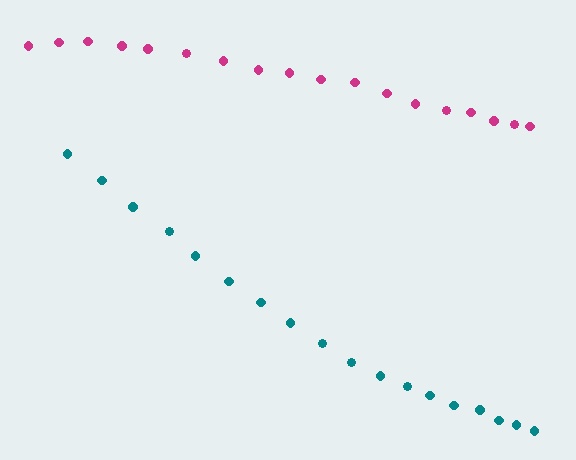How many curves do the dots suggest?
There are 2 distinct paths.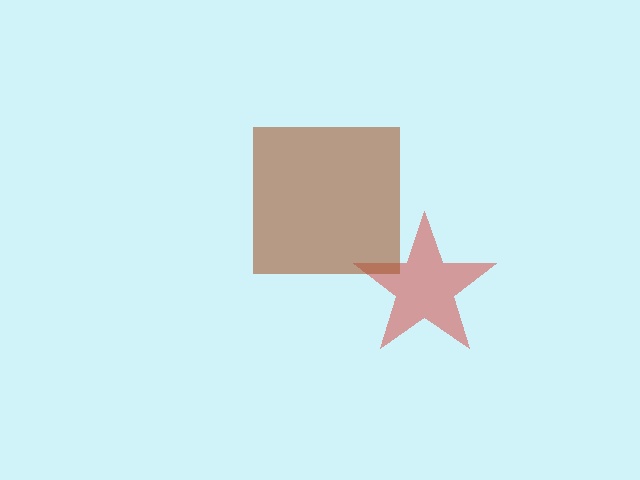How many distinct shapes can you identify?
There are 2 distinct shapes: a red star, a brown square.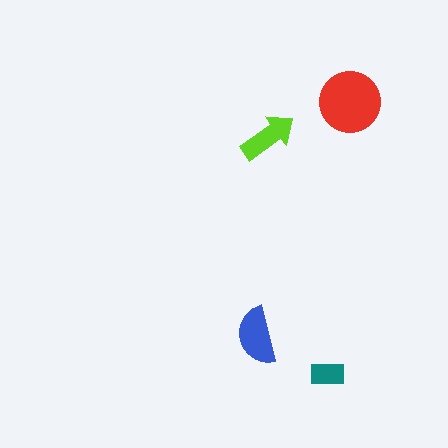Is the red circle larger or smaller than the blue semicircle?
Larger.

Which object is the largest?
The red circle.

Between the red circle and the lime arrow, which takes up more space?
The red circle.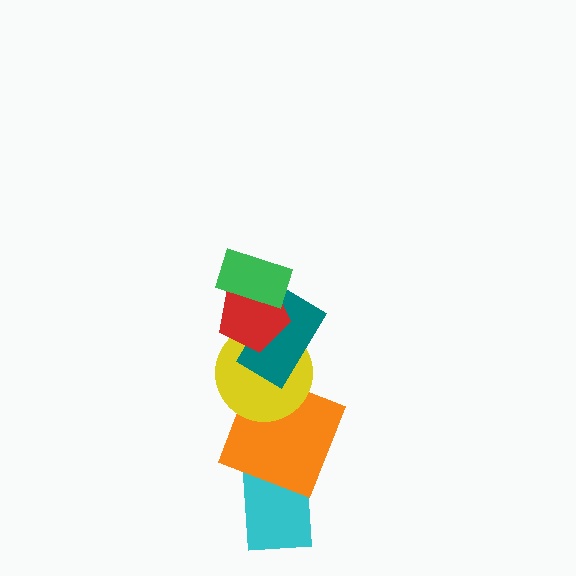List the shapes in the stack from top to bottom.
From top to bottom: the green rectangle, the red pentagon, the teal rectangle, the yellow circle, the orange square, the cyan rectangle.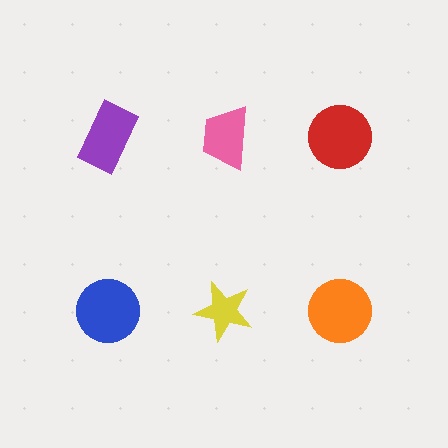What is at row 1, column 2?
A pink trapezoid.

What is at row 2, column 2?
A yellow star.